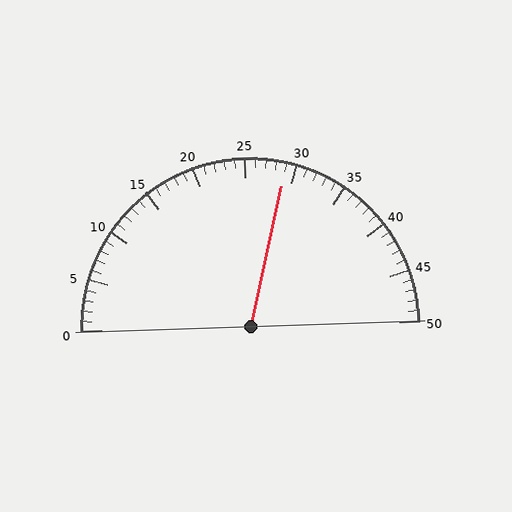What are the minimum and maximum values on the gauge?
The gauge ranges from 0 to 50.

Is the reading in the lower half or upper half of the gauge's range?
The reading is in the upper half of the range (0 to 50).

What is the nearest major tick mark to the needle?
The nearest major tick mark is 30.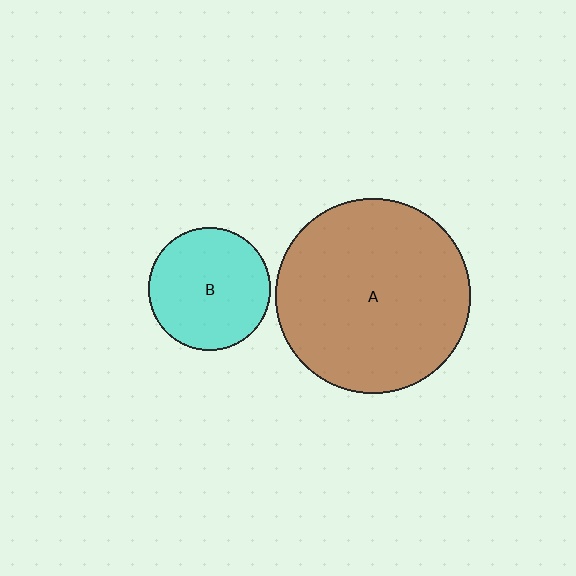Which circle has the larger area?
Circle A (brown).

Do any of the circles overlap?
No, none of the circles overlap.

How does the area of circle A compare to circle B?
Approximately 2.5 times.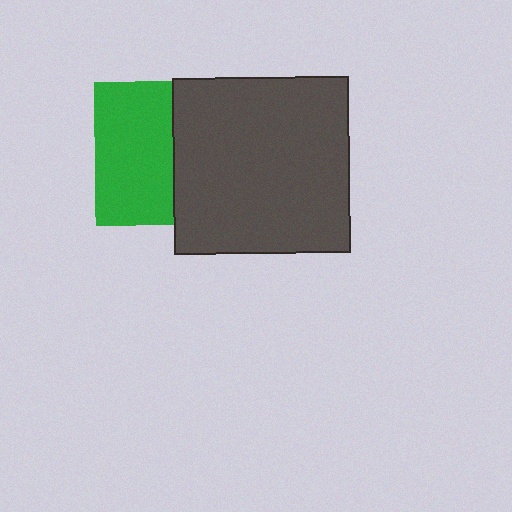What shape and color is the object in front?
The object in front is a dark gray square.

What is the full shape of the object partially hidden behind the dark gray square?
The partially hidden object is a green square.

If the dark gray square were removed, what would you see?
You would see the complete green square.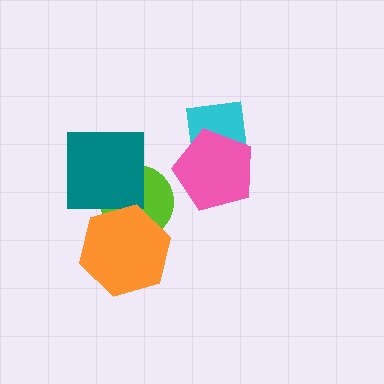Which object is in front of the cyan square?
The pink pentagon is in front of the cyan square.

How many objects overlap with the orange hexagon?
1 object overlaps with the orange hexagon.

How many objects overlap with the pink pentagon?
1 object overlaps with the pink pentagon.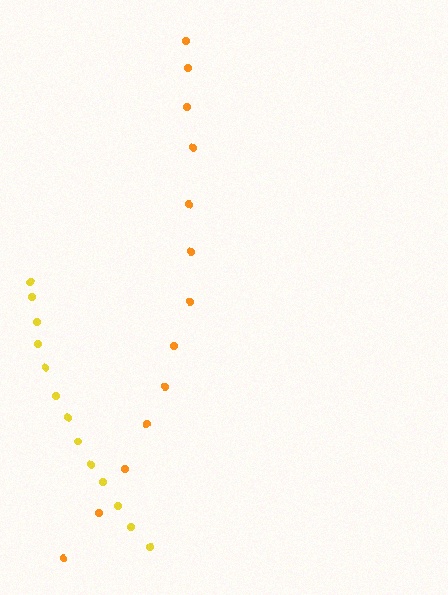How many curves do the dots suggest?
There are 2 distinct paths.